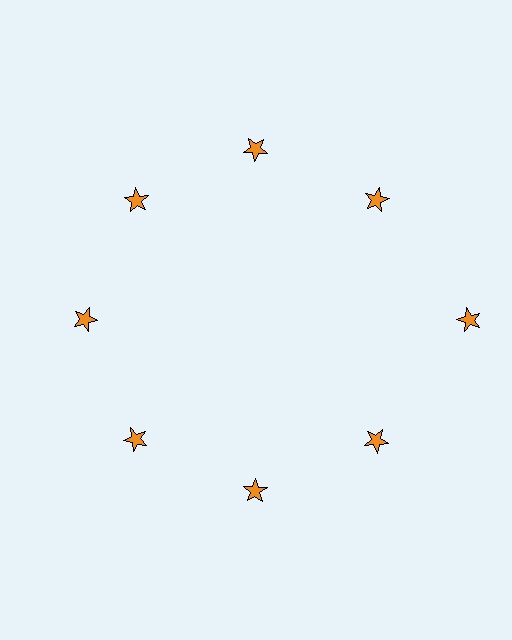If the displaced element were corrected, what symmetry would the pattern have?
It would have 8-fold rotational symmetry — the pattern would map onto itself every 45 degrees.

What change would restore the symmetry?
The symmetry would be restored by moving it inward, back onto the ring so that all 8 stars sit at equal angles and equal distance from the center.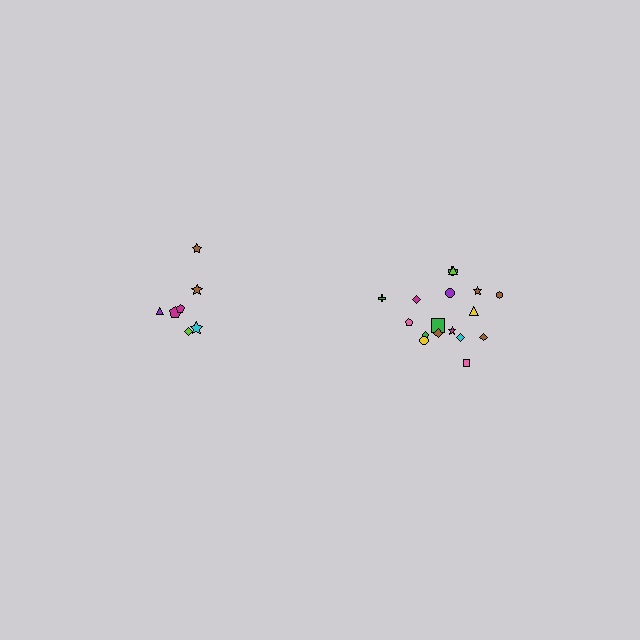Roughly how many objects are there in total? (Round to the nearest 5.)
Roughly 25 objects in total.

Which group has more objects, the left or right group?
The right group.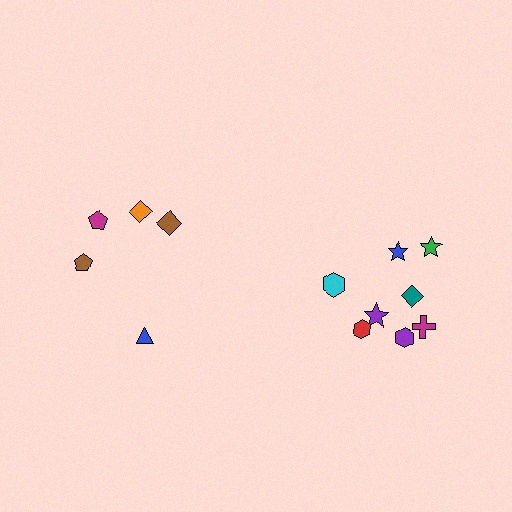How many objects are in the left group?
There are 5 objects.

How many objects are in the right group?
There are 8 objects.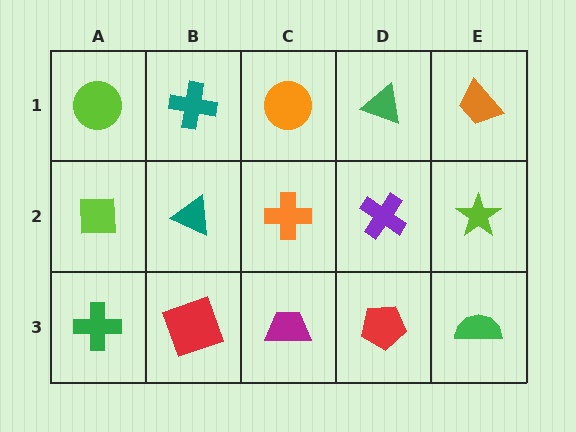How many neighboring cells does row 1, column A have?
2.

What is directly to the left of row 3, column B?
A green cross.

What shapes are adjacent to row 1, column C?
An orange cross (row 2, column C), a teal cross (row 1, column B), a green triangle (row 1, column D).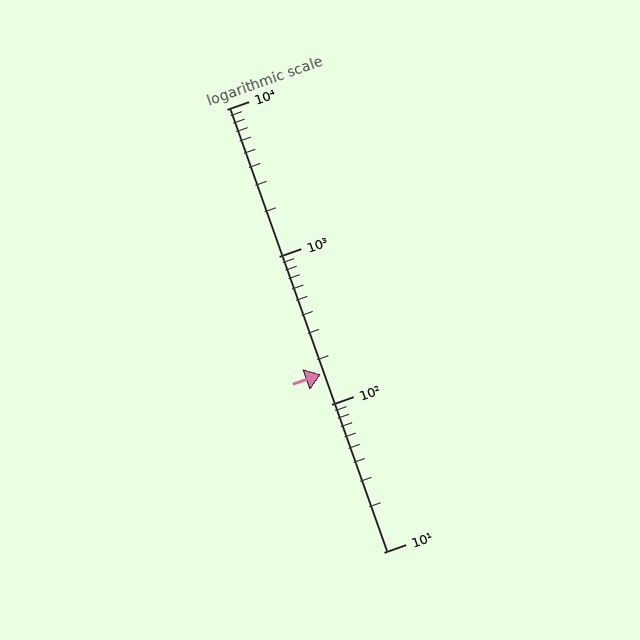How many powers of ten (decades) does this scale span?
The scale spans 3 decades, from 10 to 10000.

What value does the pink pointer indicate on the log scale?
The pointer indicates approximately 160.